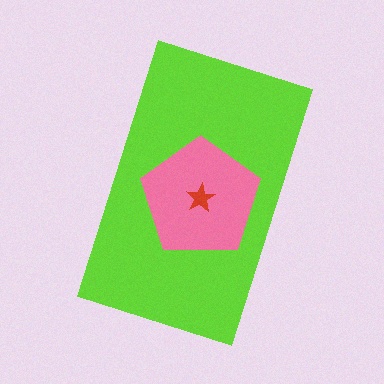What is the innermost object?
The red star.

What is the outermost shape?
The lime rectangle.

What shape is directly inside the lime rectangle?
The pink pentagon.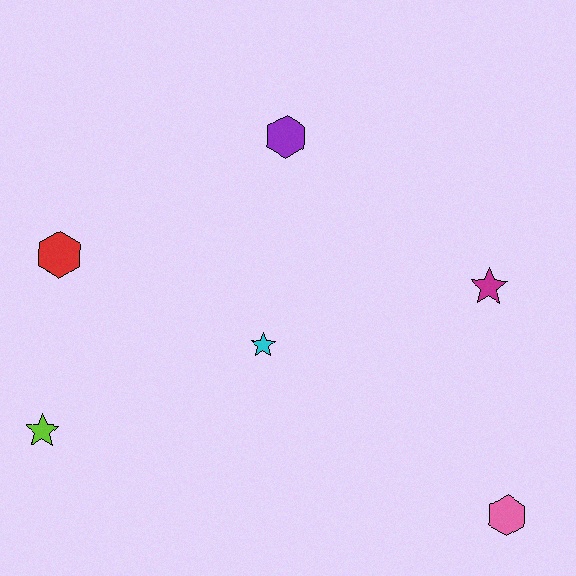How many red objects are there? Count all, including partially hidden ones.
There is 1 red object.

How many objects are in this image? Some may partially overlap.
There are 6 objects.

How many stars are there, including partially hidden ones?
There are 3 stars.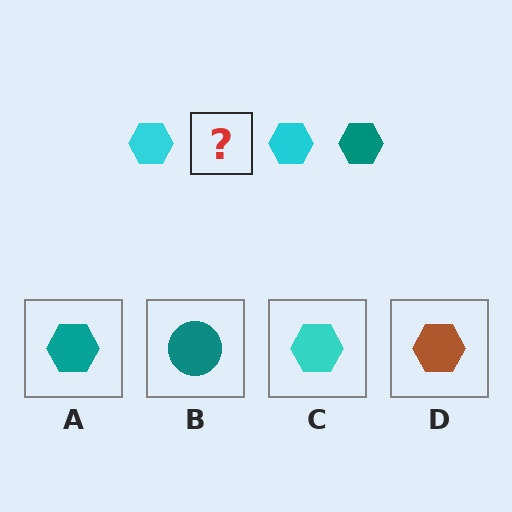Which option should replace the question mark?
Option A.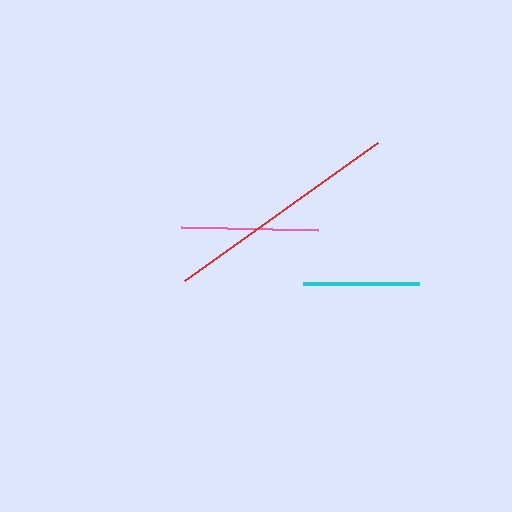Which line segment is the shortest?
The cyan line is the shortest at approximately 116 pixels.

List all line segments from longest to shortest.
From longest to shortest: red, pink, cyan.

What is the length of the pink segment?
The pink segment is approximately 138 pixels long.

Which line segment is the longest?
The red line is the longest at approximately 237 pixels.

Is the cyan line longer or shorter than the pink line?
The pink line is longer than the cyan line.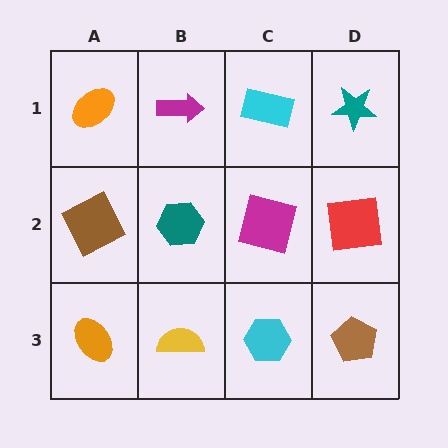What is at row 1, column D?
A teal star.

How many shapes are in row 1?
4 shapes.